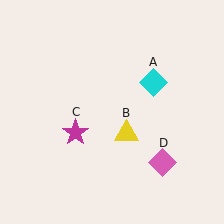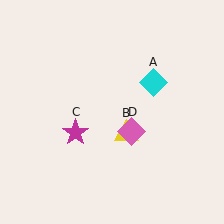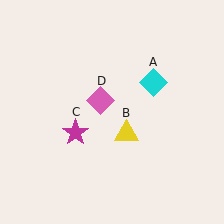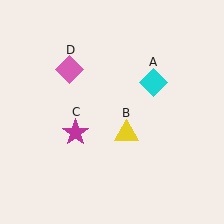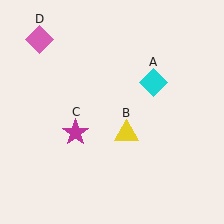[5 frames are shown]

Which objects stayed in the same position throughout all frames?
Cyan diamond (object A) and yellow triangle (object B) and magenta star (object C) remained stationary.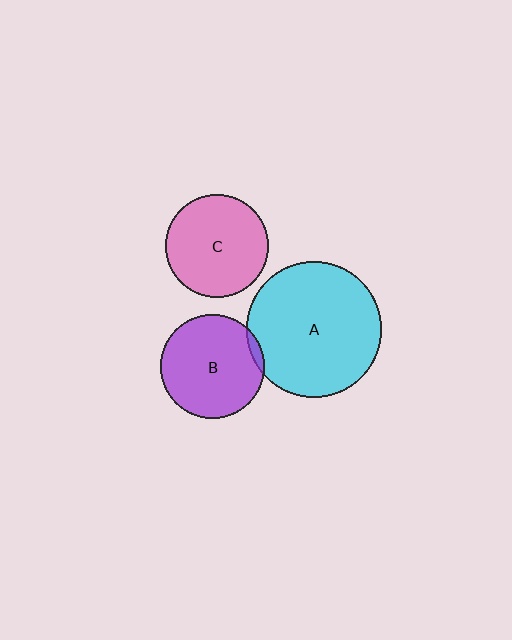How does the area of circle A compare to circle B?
Approximately 1.7 times.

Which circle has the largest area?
Circle A (cyan).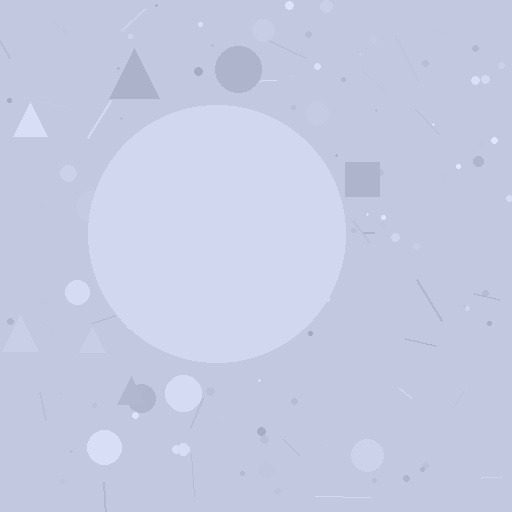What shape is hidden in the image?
A circle is hidden in the image.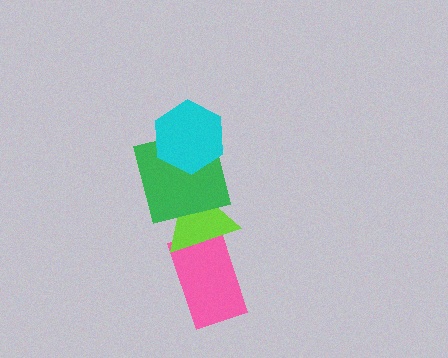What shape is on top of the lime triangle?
The green square is on top of the lime triangle.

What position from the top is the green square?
The green square is 2nd from the top.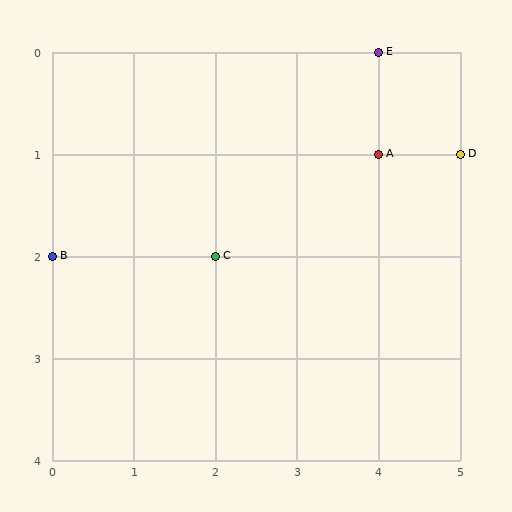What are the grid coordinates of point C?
Point C is at grid coordinates (2, 2).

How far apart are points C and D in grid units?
Points C and D are 3 columns and 1 row apart (about 3.2 grid units diagonally).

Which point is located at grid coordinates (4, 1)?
Point A is at (4, 1).